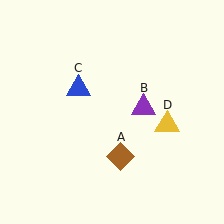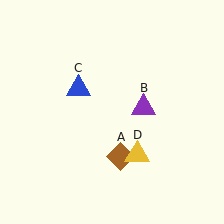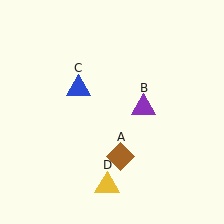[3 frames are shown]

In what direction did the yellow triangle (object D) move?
The yellow triangle (object D) moved down and to the left.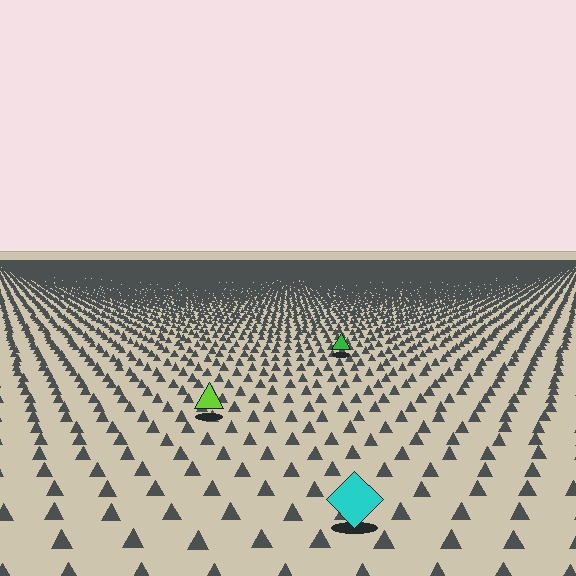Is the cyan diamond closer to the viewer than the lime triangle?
Yes. The cyan diamond is closer — you can tell from the texture gradient: the ground texture is coarser near it.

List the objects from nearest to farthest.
From nearest to farthest: the cyan diamond, the lime triangle, the green triangle.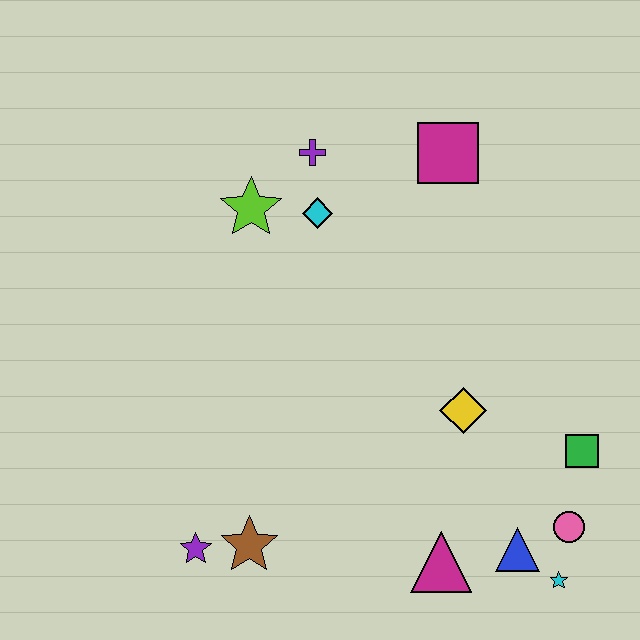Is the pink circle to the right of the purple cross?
Yes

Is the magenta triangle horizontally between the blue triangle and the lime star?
Yes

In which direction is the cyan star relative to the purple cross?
The cyan star is below the purple cross.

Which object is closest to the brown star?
The purple star is closest to the brown star.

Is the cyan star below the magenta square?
Yes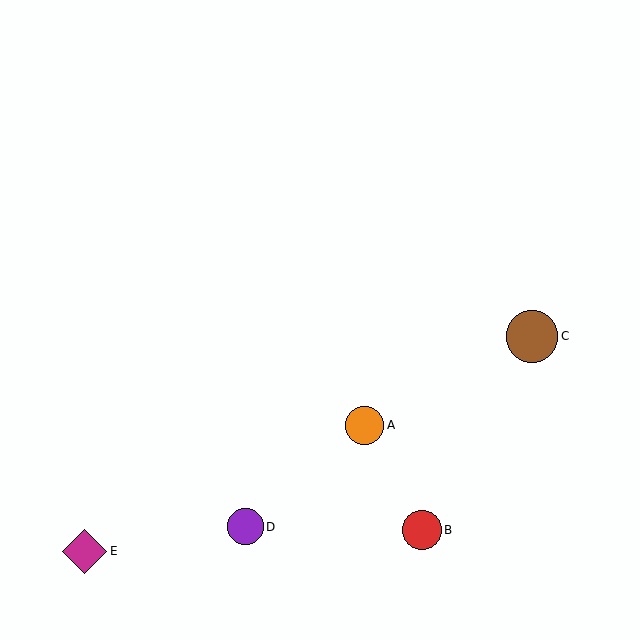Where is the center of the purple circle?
The center of the purple circle is at (245, 527).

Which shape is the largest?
The brown circle (labeled C) is the largest.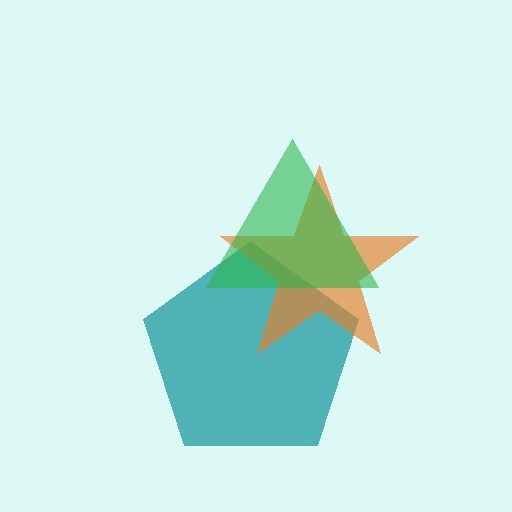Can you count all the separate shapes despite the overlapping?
Yes, there are 3 separate shapes.